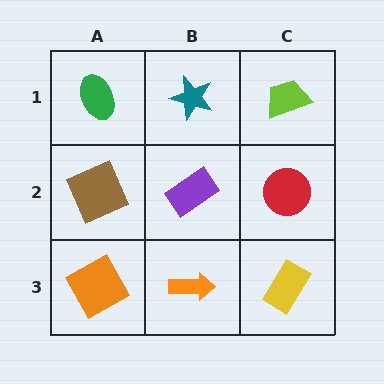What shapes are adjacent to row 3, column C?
A red circle (row 2, column C), an orange arrow (row 3, column B).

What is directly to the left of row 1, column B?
A green ellipse.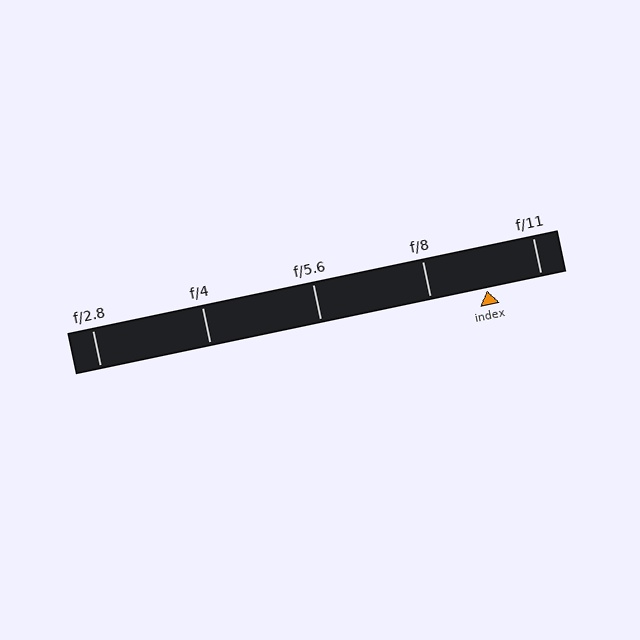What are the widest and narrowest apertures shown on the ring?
The widest aperture shown is f/2.8 and the narrowest is f/11.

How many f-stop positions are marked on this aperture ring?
There are 5 f-stop positions marked.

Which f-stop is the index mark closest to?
The index mark is closest to f/11.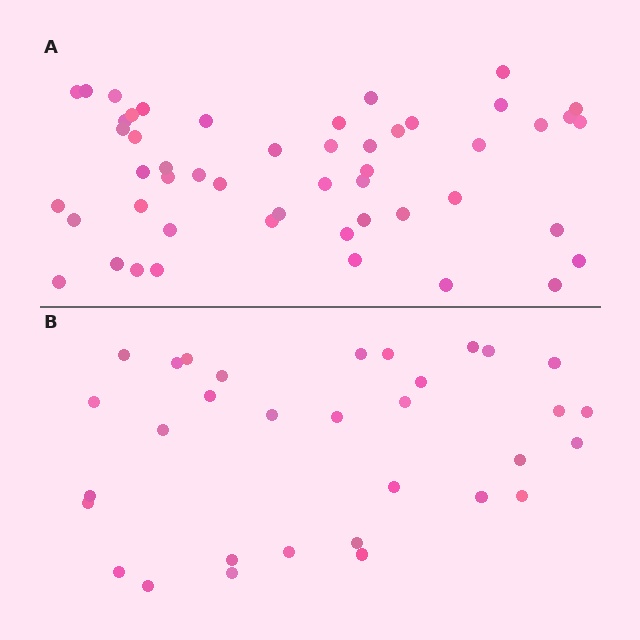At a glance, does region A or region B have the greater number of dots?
Region A (the top region) has more dots.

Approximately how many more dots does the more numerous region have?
Region A has approximately 20 more dots than region B.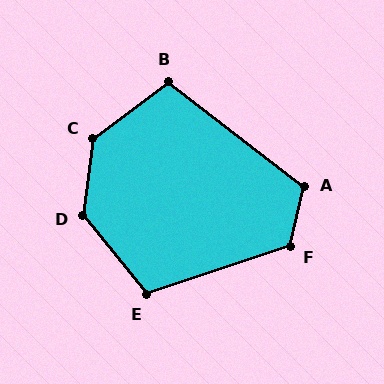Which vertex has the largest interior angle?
C, at approximately 135 degrees.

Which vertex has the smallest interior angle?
B, at approximately 105 degrees.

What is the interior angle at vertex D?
Approximately 133 degrees (obtuse).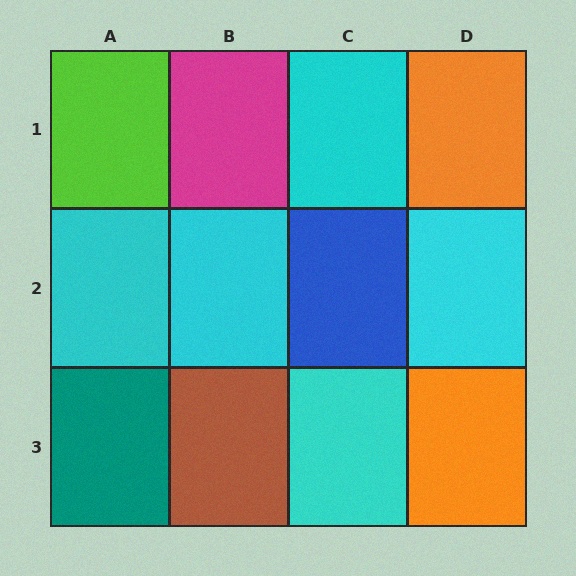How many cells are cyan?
5 cells are cyan.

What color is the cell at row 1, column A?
Lime.